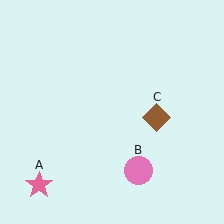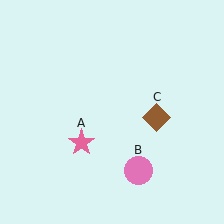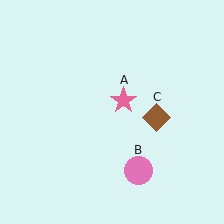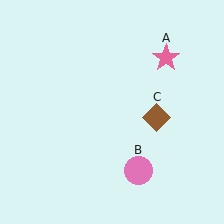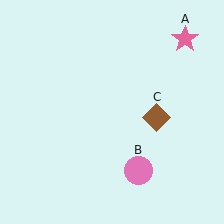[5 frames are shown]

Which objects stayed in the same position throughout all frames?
Pink circle (object B) and brown diamond (object C) remained stationary.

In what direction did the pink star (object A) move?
The pink star (object A) moved up and to the right.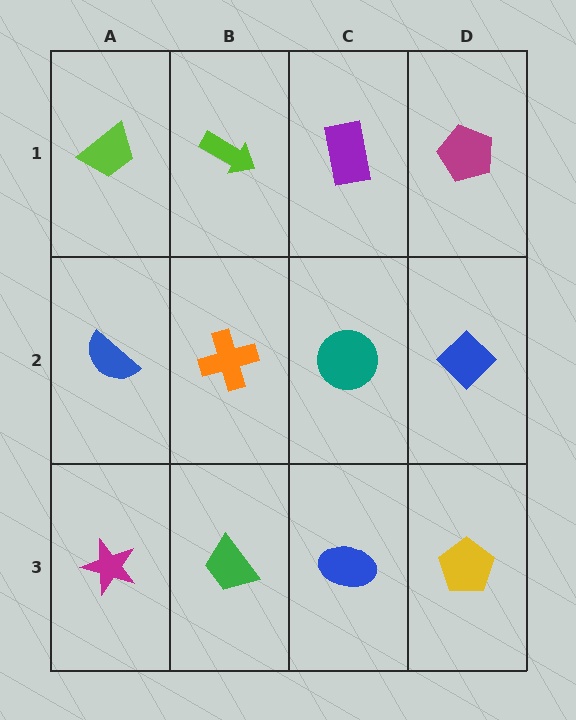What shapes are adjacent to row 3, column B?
An orange cross (row 2, column B), a magenta star (row 3, column A), a blue ellipse (row 3, column C).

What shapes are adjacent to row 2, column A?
A lime trapezoid (row 1, column A), a magenta star (row 3, column A), an orange cross (row 2, column B).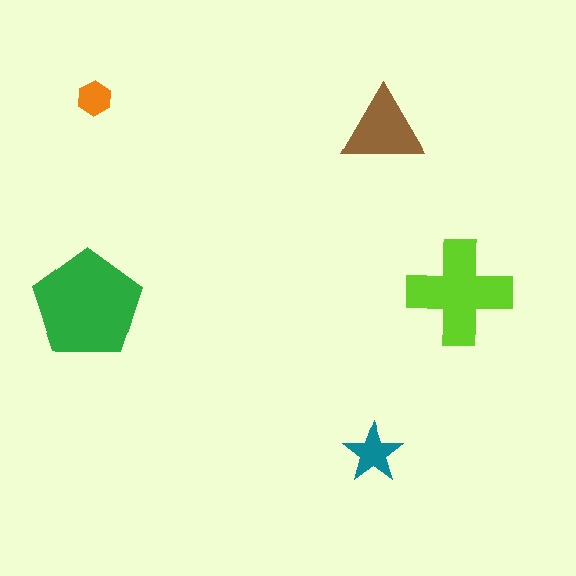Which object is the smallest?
The orange hexagon.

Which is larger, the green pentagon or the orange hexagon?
The green pentagon.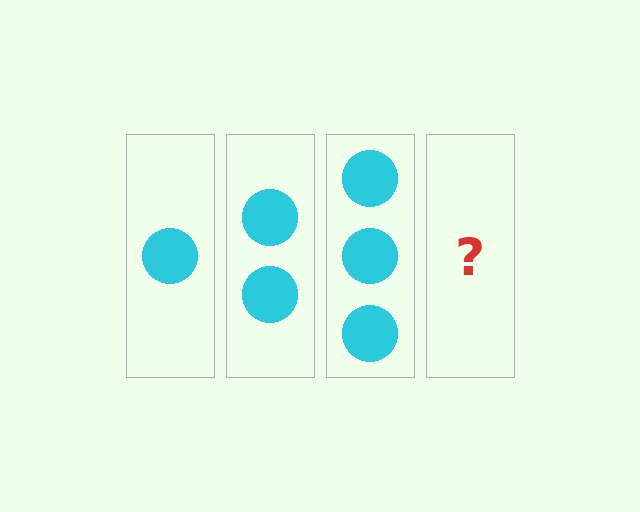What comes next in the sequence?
The next element should be 4 circles.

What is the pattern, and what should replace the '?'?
The pattern is that each step adds one more circle. The '?' should be 4 circles.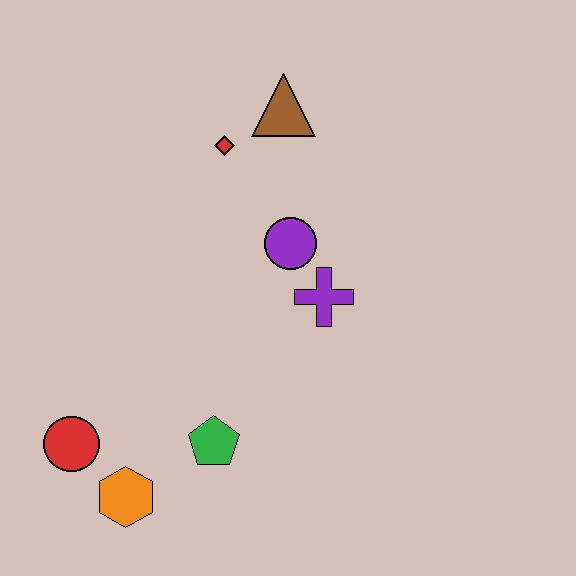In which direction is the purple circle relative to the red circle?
The purple circle is to the right of the red circle.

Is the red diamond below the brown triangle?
Yes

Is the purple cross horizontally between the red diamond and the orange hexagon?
No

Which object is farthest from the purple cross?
The red circle is farthest from the purple cross.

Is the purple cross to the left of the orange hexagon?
No